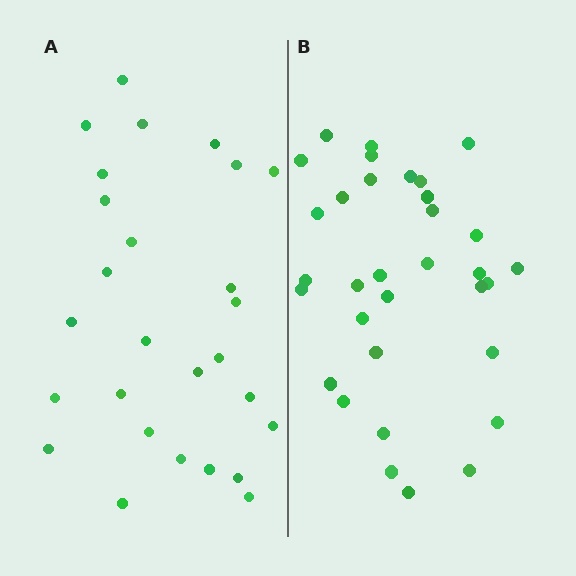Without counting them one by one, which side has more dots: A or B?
Region B (the right region) has more dots.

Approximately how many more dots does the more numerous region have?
Region B has about 6 more dots than region A.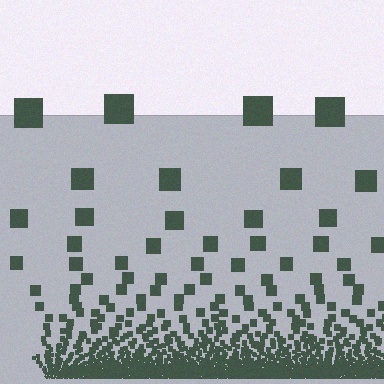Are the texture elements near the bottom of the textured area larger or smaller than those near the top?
Smaller. The gradient is inverted — elements near the bottom are smaller and denser.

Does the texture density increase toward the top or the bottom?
Density increases toward the bottom.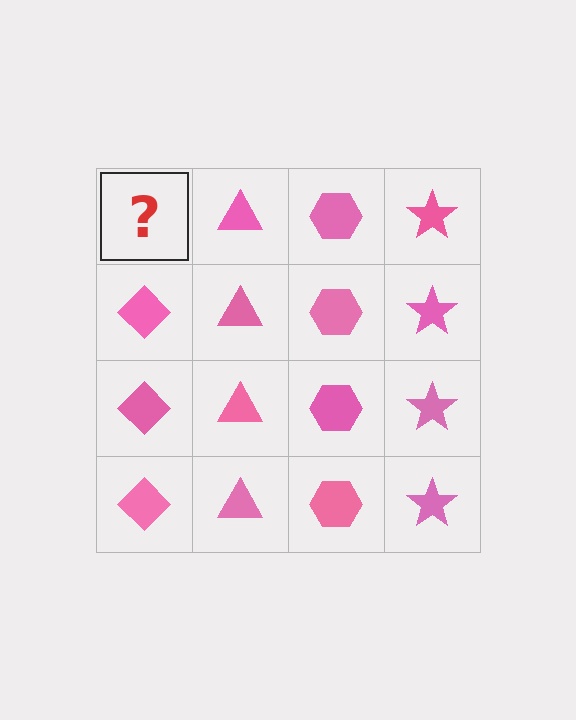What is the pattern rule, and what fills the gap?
The rule is that each column has a consistent shape. The gap should be filled with a pink diamond.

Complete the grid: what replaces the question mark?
The question mark should be replaced with a pink diamond.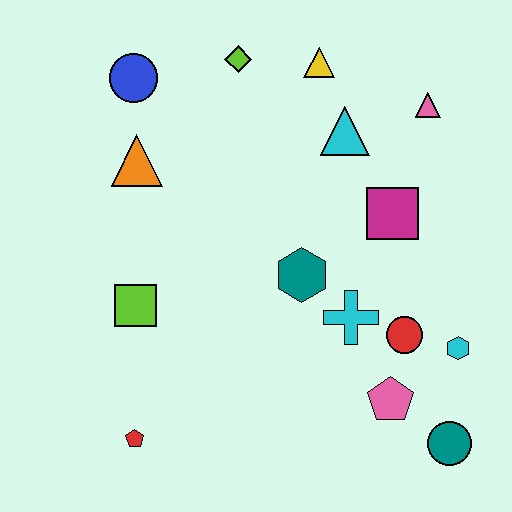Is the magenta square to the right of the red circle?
No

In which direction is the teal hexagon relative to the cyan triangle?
The teal hexagon is below the cyan triangle.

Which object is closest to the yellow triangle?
The cyan triangle is closest to the yellow triangle.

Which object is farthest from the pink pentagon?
The blue circle is farthest from the pink pentagon.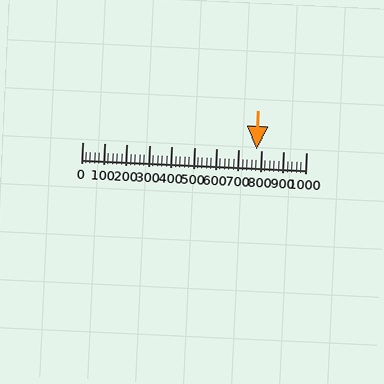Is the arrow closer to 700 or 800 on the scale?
The arrow is closer to 800.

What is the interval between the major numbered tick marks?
The major tick marks are spaced 100 units apart.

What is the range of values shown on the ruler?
The ruler shows values from 0 to 1000.